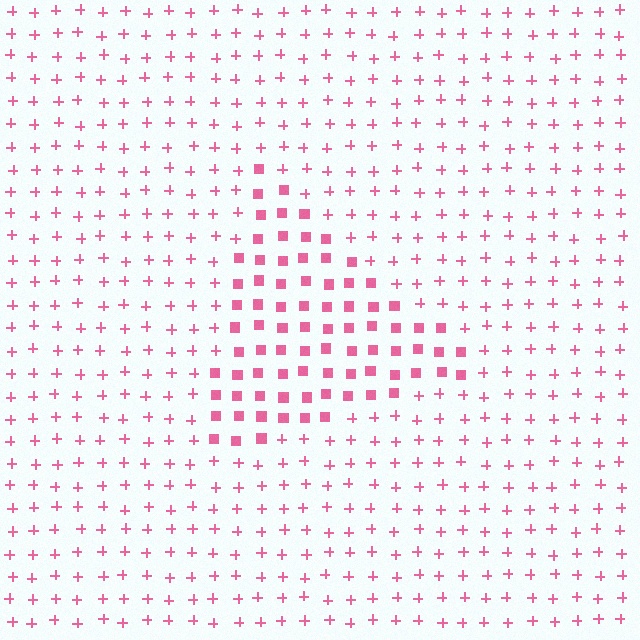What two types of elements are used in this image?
The image uses squares inside the triangle region and plus signs outside it.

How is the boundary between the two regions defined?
The boundary is defined by a change in element shape: squares inside vs. plus signs outside. All elements share the same color and spacing.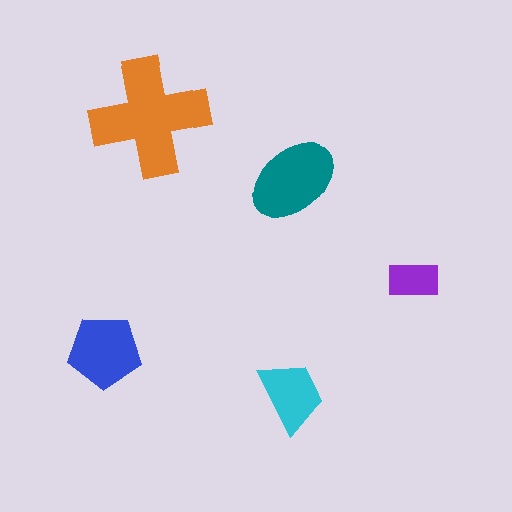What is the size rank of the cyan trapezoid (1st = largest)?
4th.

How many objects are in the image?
There are 5 objects in the image.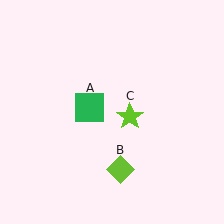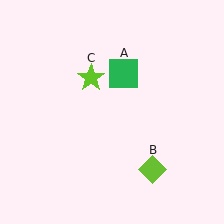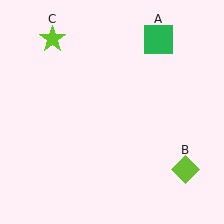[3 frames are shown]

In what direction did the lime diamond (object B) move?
The lime diamond (object B) moved right.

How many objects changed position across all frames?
3 objects changed position: green square (object A), lime diamond (object B), lime star (object C).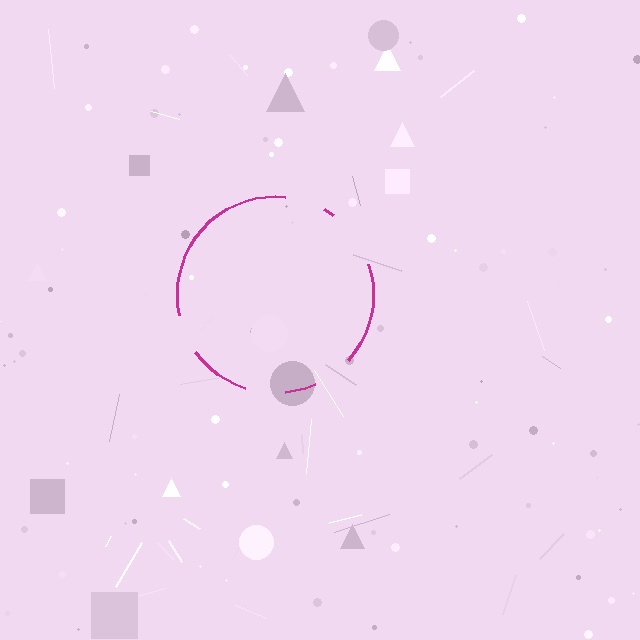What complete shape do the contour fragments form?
The contour fragments form a circle.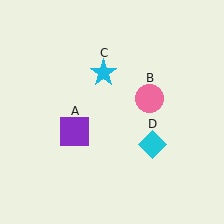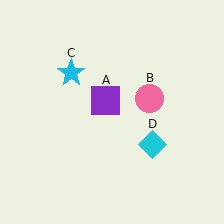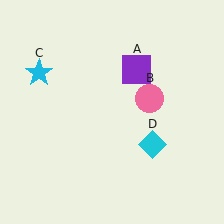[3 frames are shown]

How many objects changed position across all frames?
2 objects changed position: purple square (object A), cyan star (object C).